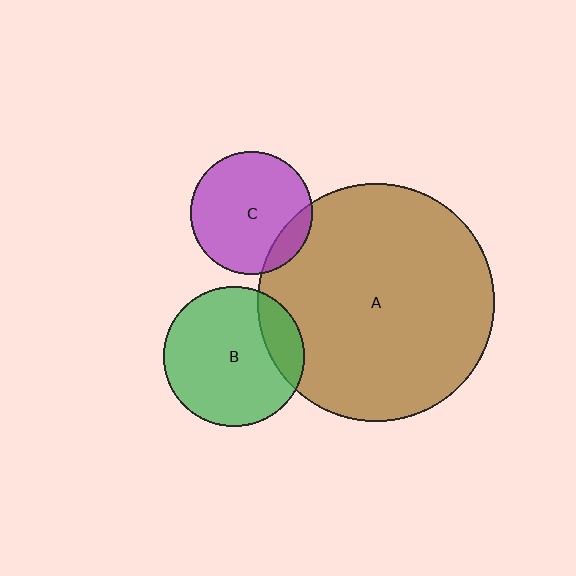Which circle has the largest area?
Circle A (brown).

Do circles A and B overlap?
Yes.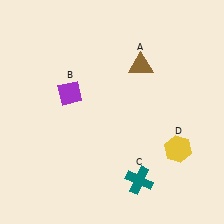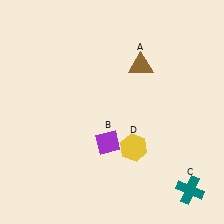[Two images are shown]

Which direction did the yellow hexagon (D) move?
The yellow hexagon (D) moved left.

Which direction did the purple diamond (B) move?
The purple diamond (B) moved down.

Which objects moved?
The objects that moved are: the purple diamond (B), the teal cross (C), the yellow hexagon (D).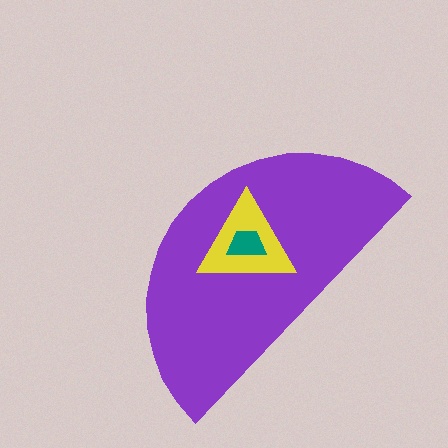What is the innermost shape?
The teal trapezoid.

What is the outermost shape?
The purple semicircle.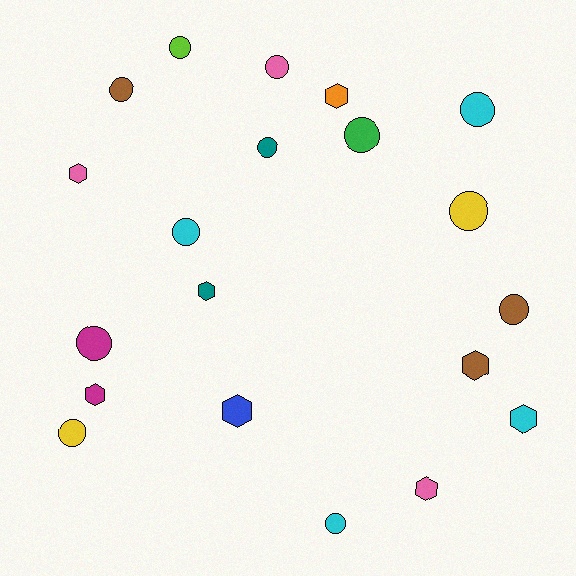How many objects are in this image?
There are 20 objects.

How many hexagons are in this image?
There are 8 hexagons.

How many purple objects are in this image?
There are no purple objects.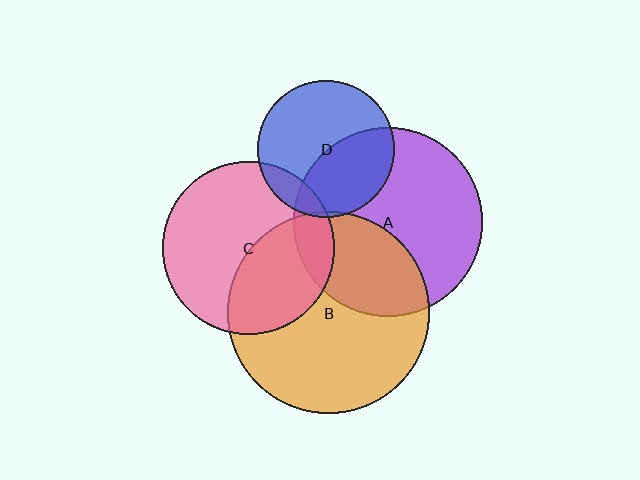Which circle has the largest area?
Circle B (orange).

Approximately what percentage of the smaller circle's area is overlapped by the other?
Approximately 15%.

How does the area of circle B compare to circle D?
Approximately 2.2 times.